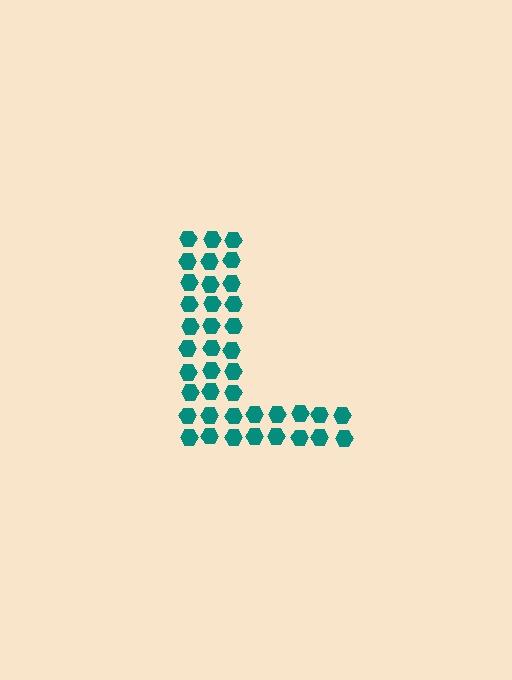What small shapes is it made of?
It is made of small hexagons.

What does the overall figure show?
The overall figure shows the letter L.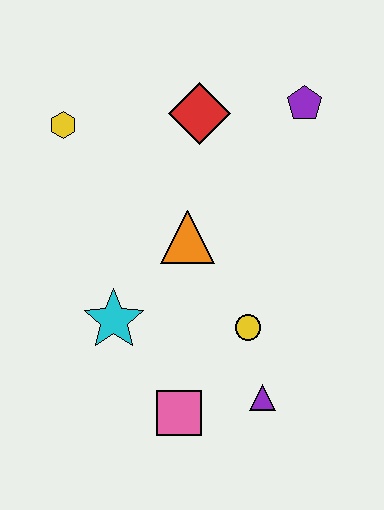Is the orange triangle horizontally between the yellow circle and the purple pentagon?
No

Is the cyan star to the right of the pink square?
No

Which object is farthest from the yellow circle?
The yellow hexagon is farthest from the yellow circle.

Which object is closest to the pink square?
The purple triangle is closest to the pink square.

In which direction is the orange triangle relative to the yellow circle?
The orange triangle is above the yellow circle.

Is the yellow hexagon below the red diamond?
Yes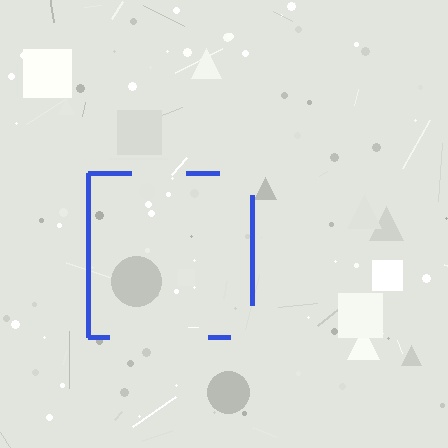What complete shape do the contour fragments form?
The contour fragments form a square.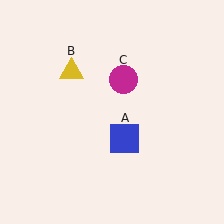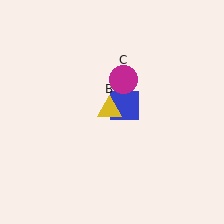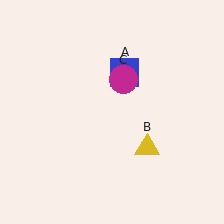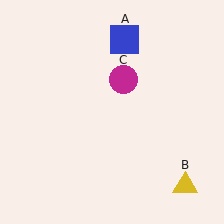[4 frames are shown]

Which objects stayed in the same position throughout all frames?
Magenta circle (object C) remained stationary.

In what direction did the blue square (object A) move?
The blue square (object A) moved up.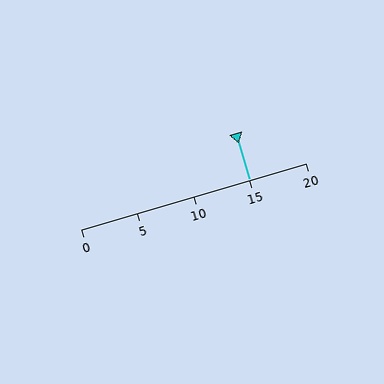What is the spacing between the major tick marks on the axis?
The major ticks are spaced 5 apart.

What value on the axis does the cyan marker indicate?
The marker indicates approximately 15.